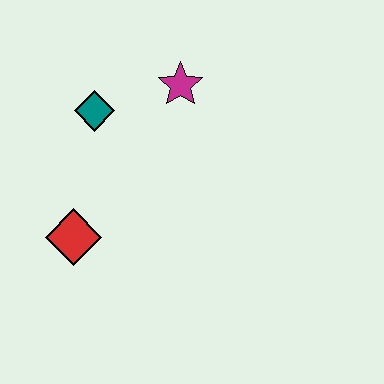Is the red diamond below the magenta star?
Yes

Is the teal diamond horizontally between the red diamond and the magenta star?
Yes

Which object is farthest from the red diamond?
The magenta star is farthest from the red diamond.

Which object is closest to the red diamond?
The teal diamond is closest to the red diamond.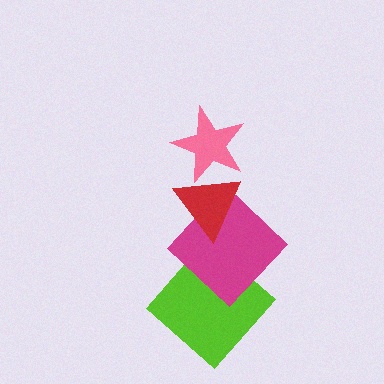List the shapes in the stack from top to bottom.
From top to bottom: the pink star, the red triangle, the magenta diamond, the lime diamond.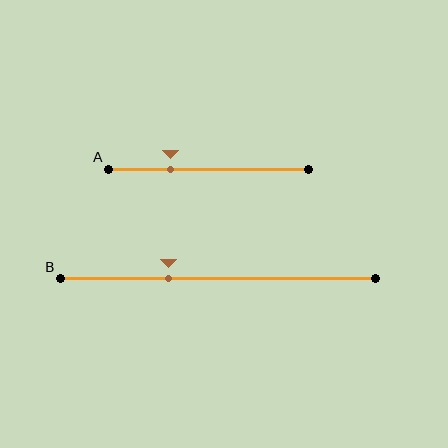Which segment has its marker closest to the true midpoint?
Segment B has its marker closest to the true midpoint.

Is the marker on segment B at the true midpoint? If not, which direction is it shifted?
No, the marker on segment B is shifted to the left by about 16% of the segment length.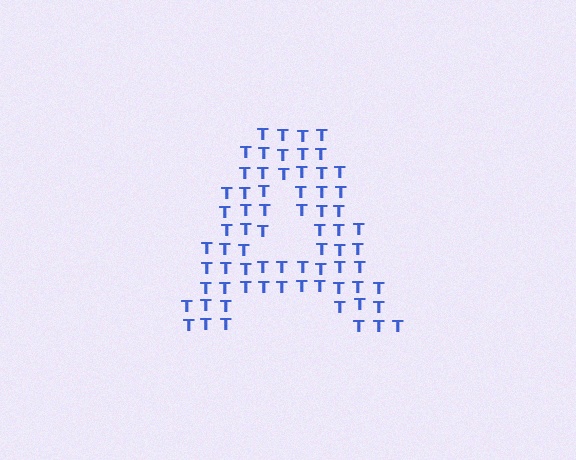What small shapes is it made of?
It is made of small letter T's.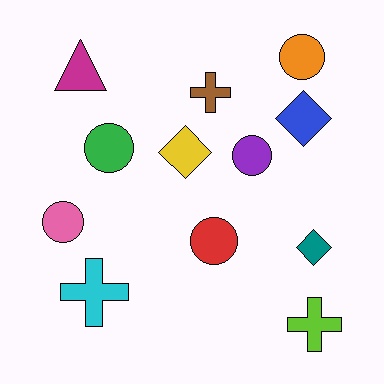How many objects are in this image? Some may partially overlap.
There are 12 objects.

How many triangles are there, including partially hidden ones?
There is 1 triangle.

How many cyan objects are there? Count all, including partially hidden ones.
There is 1 cyan object.